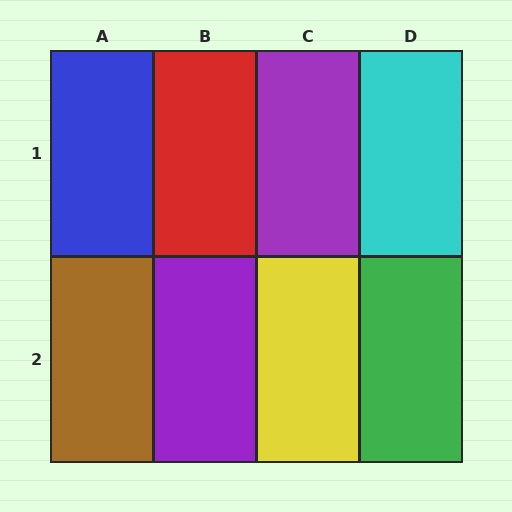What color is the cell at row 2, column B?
Purple.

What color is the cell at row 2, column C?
Yellow.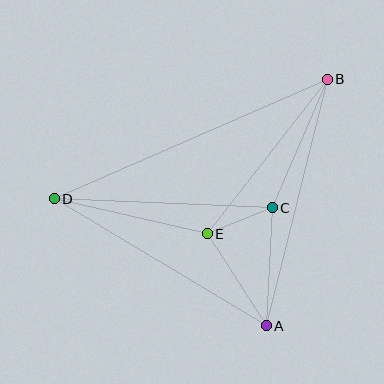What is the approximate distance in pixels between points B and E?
The distance between B and E is approximately 196 pixels.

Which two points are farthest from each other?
Points B and D are farthest from each other.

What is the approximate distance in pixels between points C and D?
The distance between C and D is approximately 218 pixels.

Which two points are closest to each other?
Points C and E are closest to each other.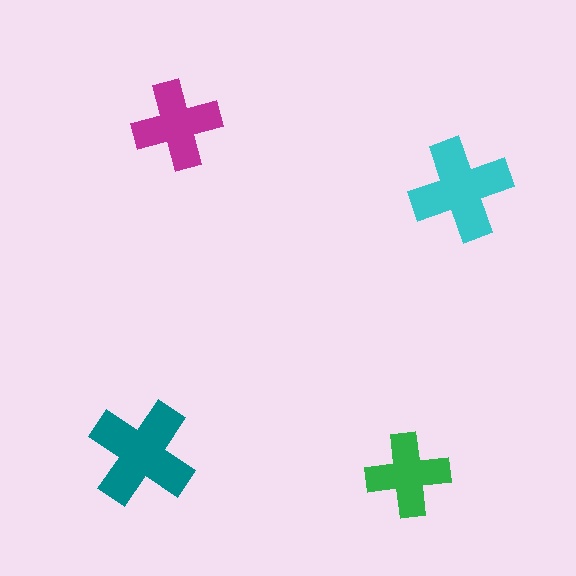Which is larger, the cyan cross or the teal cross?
The teal one.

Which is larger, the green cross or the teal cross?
The teal one.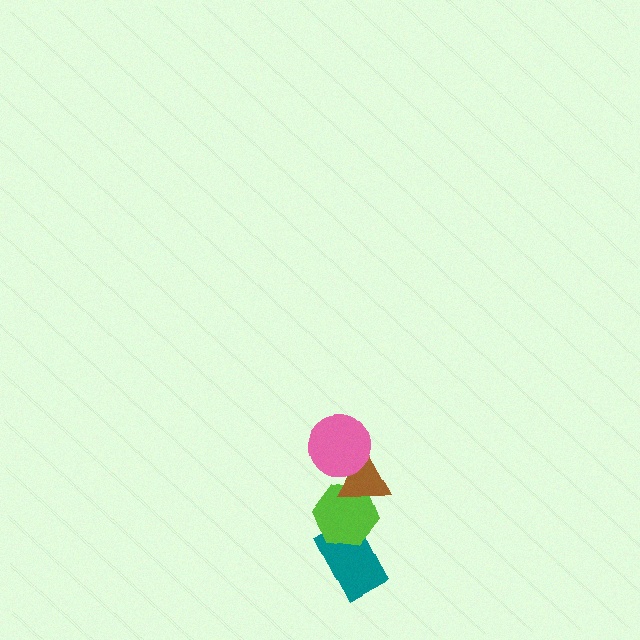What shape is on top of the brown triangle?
The pink circle is on top of the brown triangle.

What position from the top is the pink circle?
The pink circle is 1st from the top.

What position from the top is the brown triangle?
The brown triangle is 2nd from the top.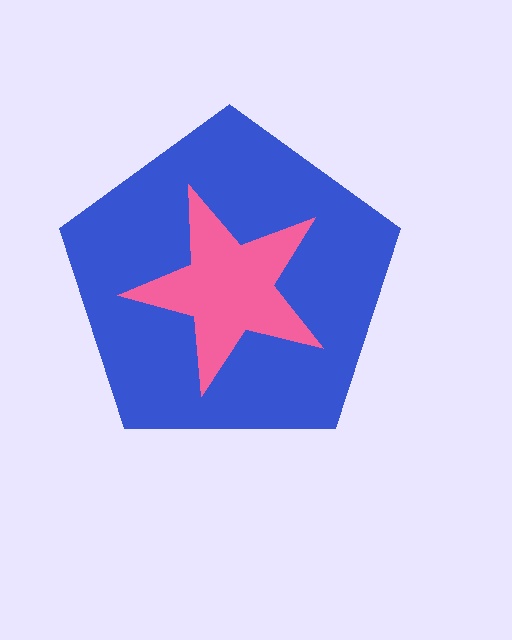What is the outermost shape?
The blue pentagon.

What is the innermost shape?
The pink star.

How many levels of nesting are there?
2.